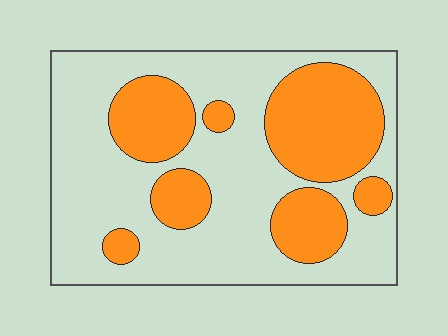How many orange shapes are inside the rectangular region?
7.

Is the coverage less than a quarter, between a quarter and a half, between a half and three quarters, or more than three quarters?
Between a quarter and a half.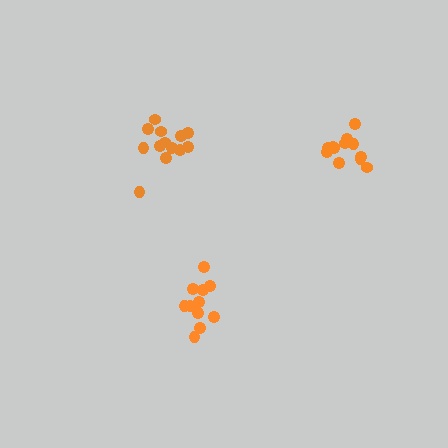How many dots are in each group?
Group 1: 11 dots, Group 2: 13 dots, Group 3: 12 dots (36 total).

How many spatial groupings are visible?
There are 3 spatial groupings.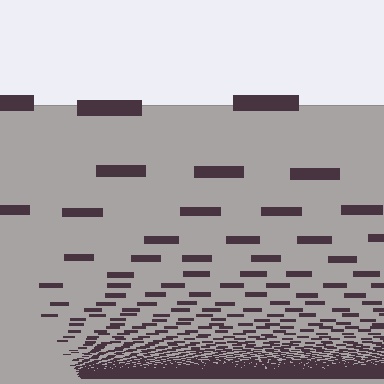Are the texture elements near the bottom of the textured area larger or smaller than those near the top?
Smaller. The gradient is inverted — elements near the bottom are smaller and denser.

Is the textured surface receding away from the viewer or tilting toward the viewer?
The surface appears to tilt toward the viewer. Texture elements get larger and sparser toward the top.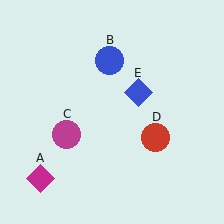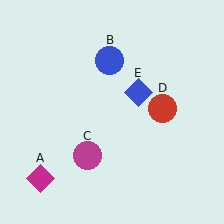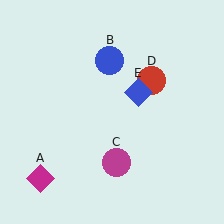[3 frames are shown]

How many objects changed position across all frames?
2 objects changed position: magenta circle (object C), red circle (object D).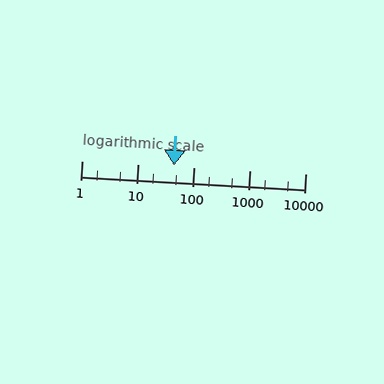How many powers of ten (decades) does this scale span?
The scale spans 4 decades, from 1 to 10000.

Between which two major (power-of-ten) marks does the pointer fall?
The pointer is between 10 and 100.